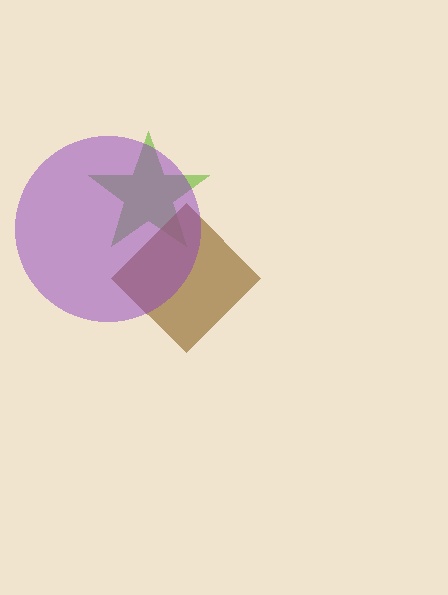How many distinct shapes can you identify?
There are 3 distinct shapes: a lime star, a brown diamond, a purple circle.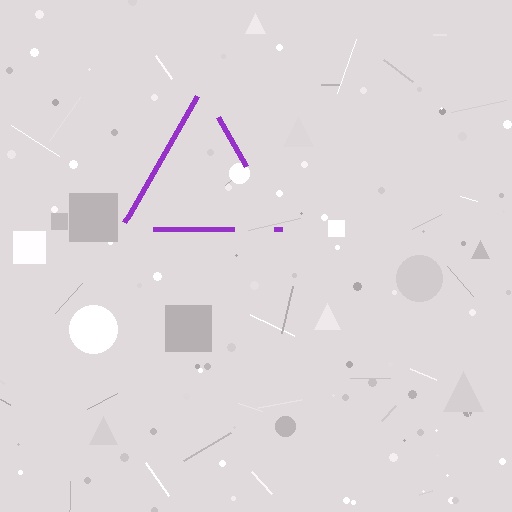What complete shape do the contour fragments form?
The contour fragments form a triangle.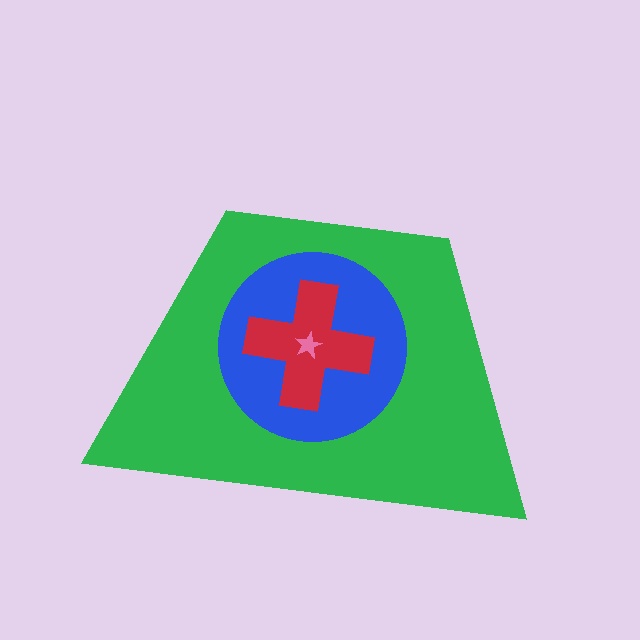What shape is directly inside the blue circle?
The red cross.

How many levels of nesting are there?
4.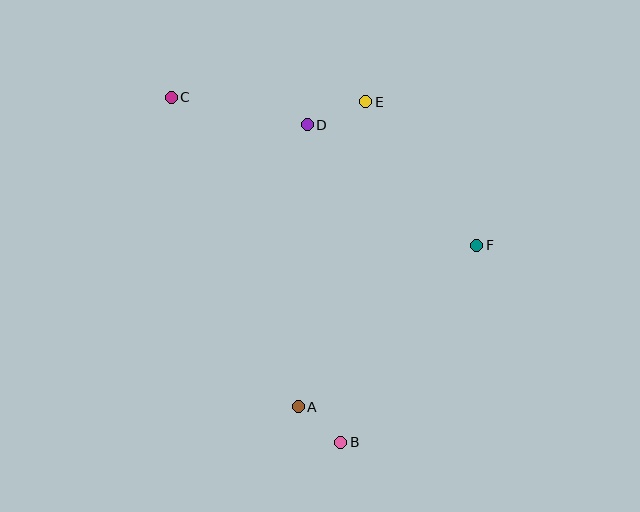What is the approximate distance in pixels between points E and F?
The distance between E and F is approximately 181 pixels.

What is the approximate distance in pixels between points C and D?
The distance between C and D is approximately 139 pixels.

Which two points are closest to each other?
Points A and B are closest to each other.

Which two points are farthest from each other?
Points B and C are farthest from each other.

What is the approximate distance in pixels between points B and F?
The distance between B and F is approximately 239 pixels.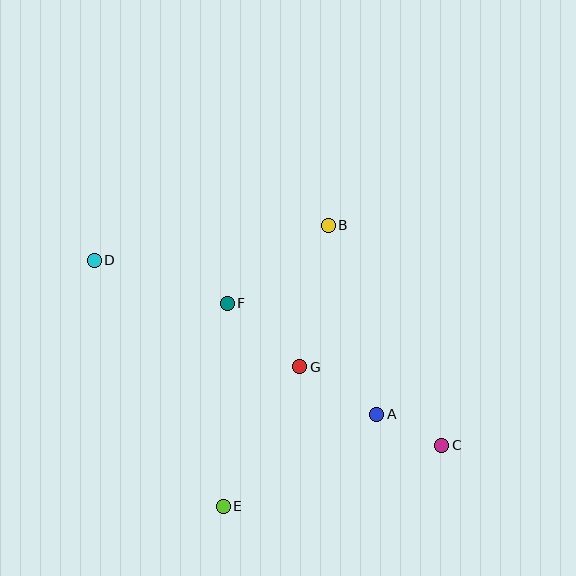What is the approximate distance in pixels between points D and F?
The distance between D and F is approximately 140 pixels.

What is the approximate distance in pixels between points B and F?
The distance between B and F is approximately 128 pixels.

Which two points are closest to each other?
Points A and C are closest to each other.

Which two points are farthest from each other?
Points C and D are farthest from each other.